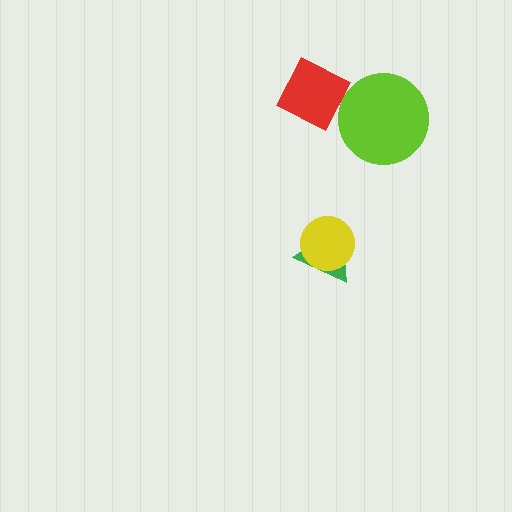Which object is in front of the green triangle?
The yellow circle is in front of the green triangle.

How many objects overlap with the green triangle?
1 object overlaps with the green triangle.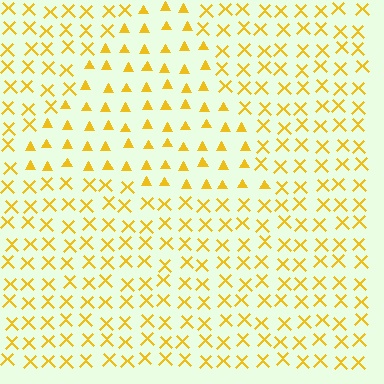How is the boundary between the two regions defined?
The boundary is defined by a change in element shape: triangles inside vs. X marks outside. All elements share the same color and spacing.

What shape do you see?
I see a triangle.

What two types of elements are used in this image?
The image uses triangles inside the triangle region and X marks outside it.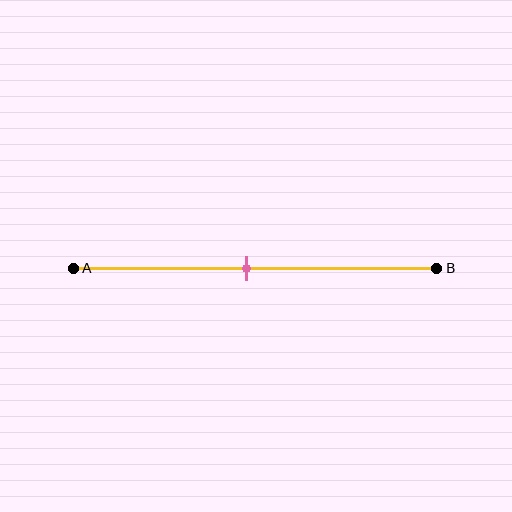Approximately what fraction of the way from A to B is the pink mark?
The pink mark is approximately 50% of the way from A to B.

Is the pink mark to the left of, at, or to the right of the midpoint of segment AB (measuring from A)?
The pink mark is approximately at the midpoint of segment AB.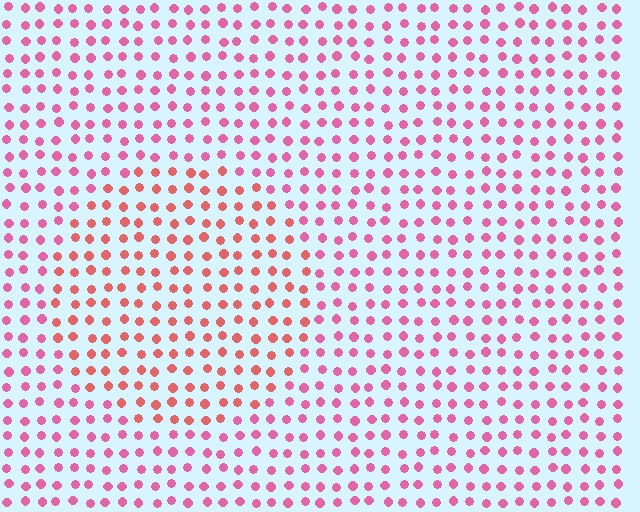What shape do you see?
I see a circle.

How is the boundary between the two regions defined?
The boundary is defined purely by a slight shift in hue (about 30 degrees). Spacing, size, and orientation are identical on both sides.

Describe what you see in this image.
The image is filled with small pink elements in a uniform arrangement. A circle-shaped region is visible where the elements are tinted to a slightly different hue, forming a subtle color boundary.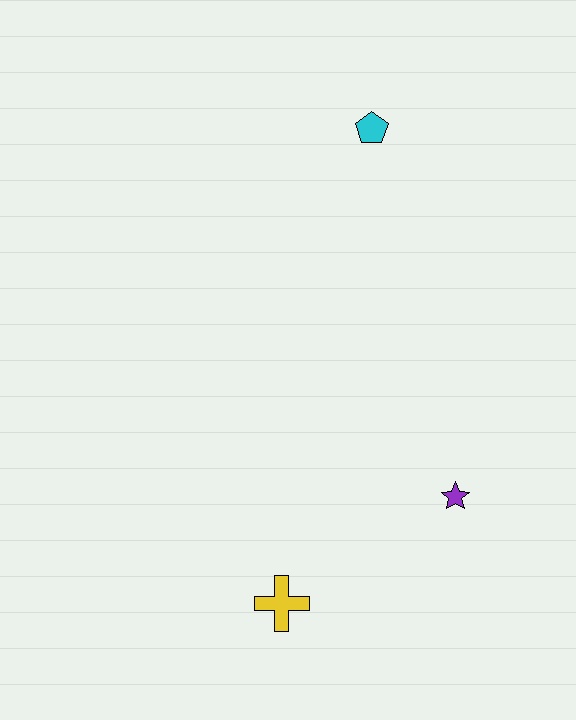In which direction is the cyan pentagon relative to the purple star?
The cyan pentagon is above the purple star.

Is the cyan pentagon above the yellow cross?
Yes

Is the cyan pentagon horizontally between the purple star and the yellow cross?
Yes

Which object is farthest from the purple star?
The cyan pentagon is farthest from the purple star.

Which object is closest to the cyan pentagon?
The purple star is closest to the cyan pentagon.